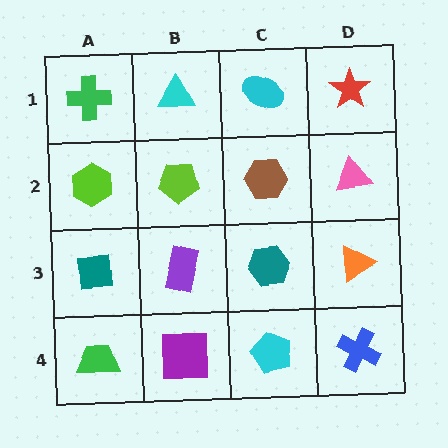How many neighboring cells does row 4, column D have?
2.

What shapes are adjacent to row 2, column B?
A cyan triangle (row 1, column B), a purple rectangle (row 3, column B), a lime hexagon (row 2, column A), a brown hexagon (row 2, column C).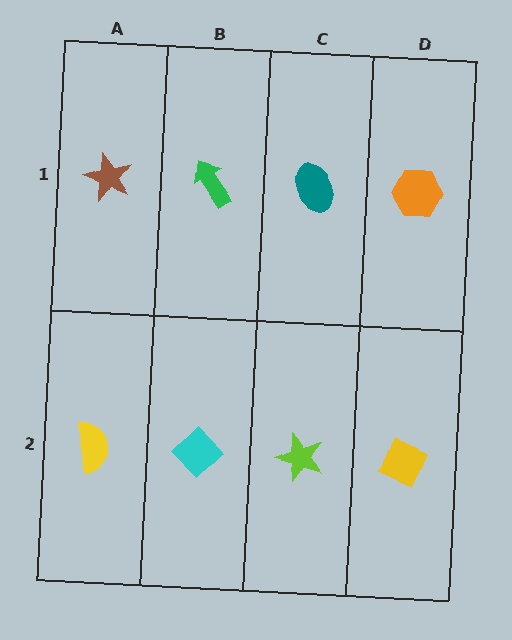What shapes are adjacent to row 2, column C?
A teal ellipse (row 1, column C), a cyan diamond (row 2, column B), a yellow diamond (row 2, column D).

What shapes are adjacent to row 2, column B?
A green arrow (row 1, column B), a yellow semicircle (row 2, column A), a lime star (row 2, column C).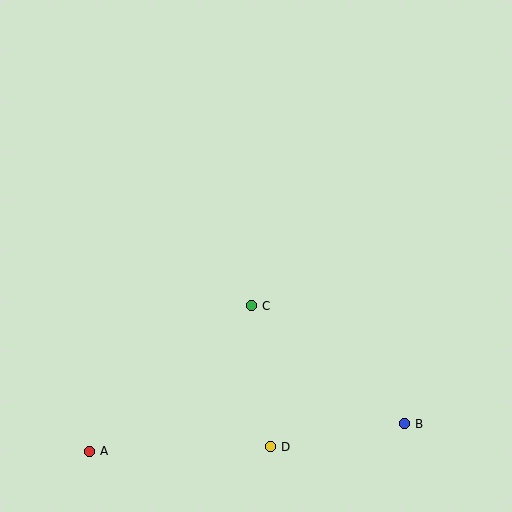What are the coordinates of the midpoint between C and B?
The midpoint between C and B is at (328, 365).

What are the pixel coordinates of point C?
Point C is at (252, 306).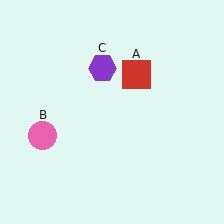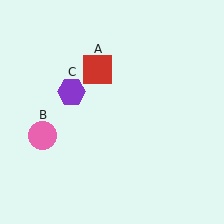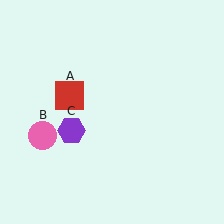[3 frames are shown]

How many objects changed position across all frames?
2 objects changed position: red square (object A), purple hexagon (object C).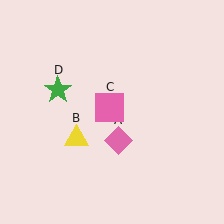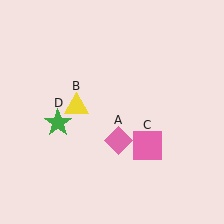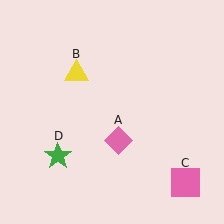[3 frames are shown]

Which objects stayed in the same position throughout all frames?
Pink diamond (object A) remained stationary.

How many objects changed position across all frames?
3 objects changed position: yellow triangle (object B), pink square (object C), green star (object D).